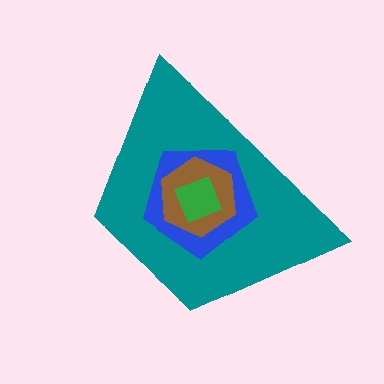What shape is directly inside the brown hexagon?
The green square.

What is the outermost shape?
The teal trapezoid.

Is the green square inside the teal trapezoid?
Yes.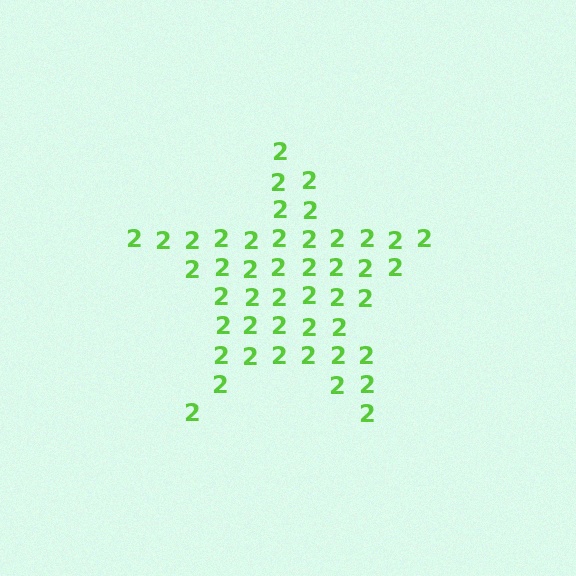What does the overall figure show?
The overall figure shows a star.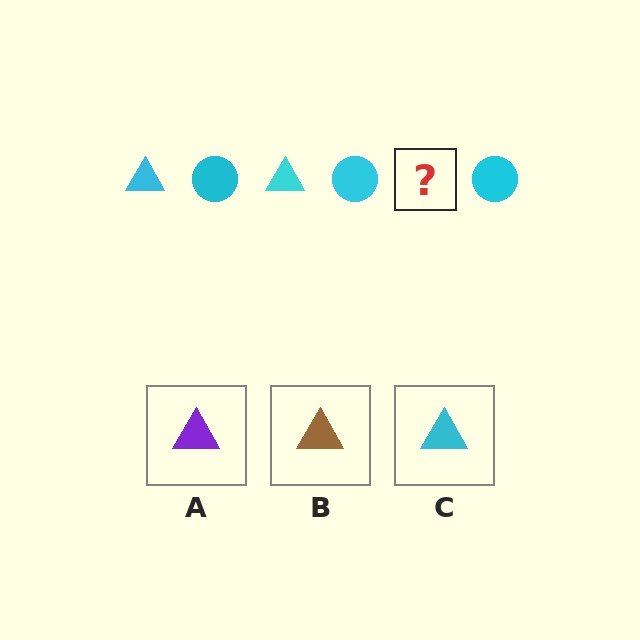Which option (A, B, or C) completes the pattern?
C.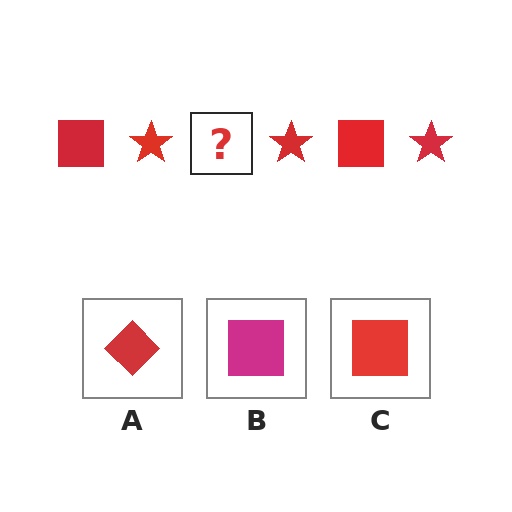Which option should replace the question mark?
Option C.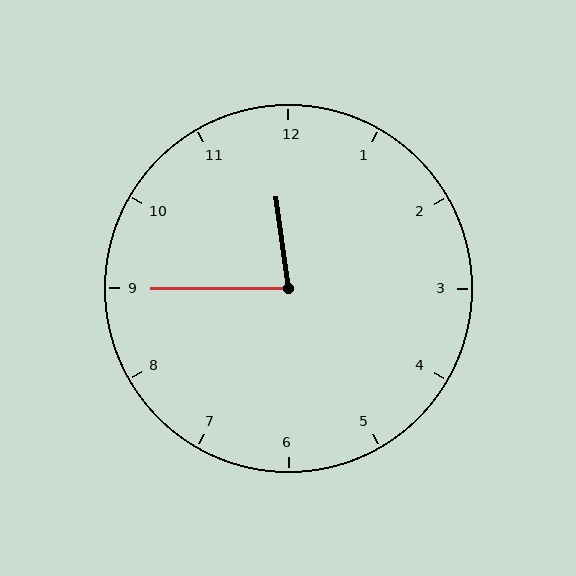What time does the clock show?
11:45.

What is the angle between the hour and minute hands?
Approximately 82 degrees.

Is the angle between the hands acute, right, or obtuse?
It is acute.